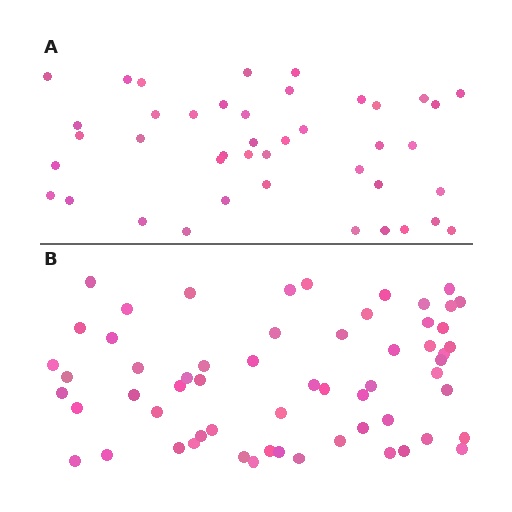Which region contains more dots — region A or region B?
Region B (the bottom region) has more dots.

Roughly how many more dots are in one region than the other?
Region B has approximately 20 more dots than region A.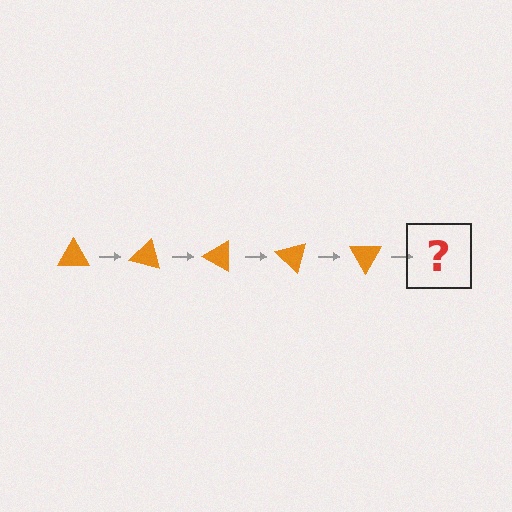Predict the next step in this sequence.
The next step is an orange triangle rotated 75 degrees.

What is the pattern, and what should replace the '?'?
The pattern is that the triangle rotates 15 degrees each step. The '?' should be an orange triangle rotated 75 degrees.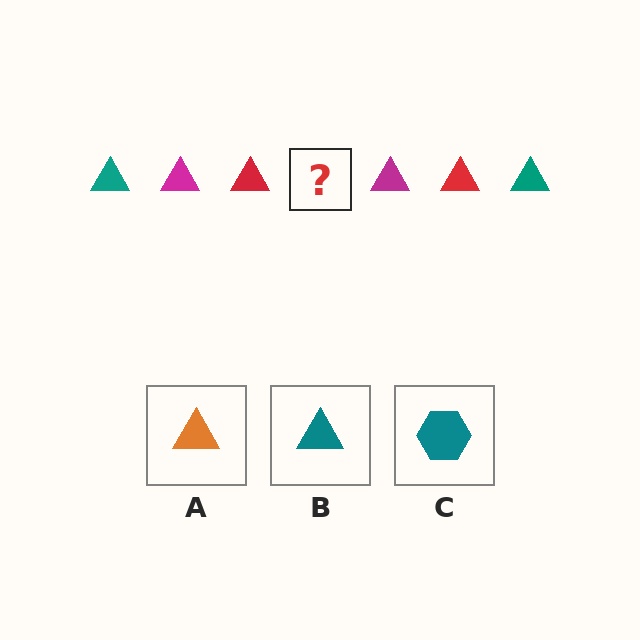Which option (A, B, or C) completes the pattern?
B.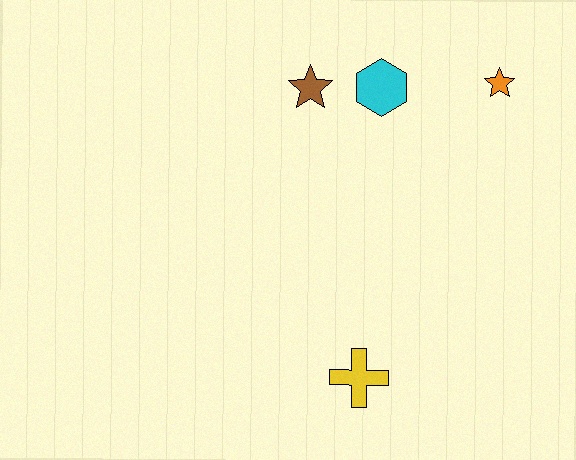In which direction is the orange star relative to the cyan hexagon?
The orange star is to the right of the cyan hexagon.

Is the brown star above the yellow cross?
Yes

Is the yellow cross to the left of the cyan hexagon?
Yes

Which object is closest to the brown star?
The cyan hexagon is closest to the brown star.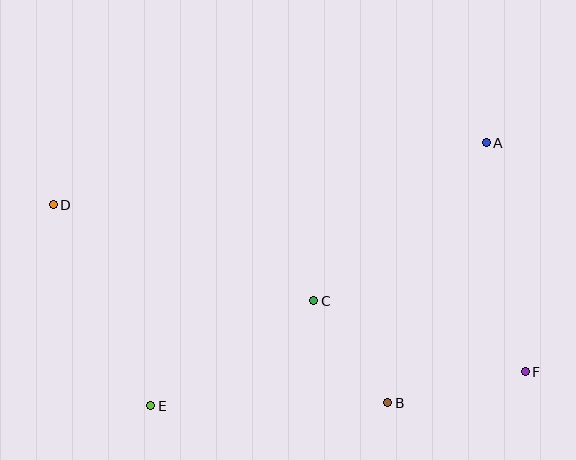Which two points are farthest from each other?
Points D and F are farthest from each other.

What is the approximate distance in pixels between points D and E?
The distance between D and E is approximately 223 pixels.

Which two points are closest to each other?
Points B and C are closest to each other.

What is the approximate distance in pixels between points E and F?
The distance between E and F is approximately 376 pixels.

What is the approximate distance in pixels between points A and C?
The distance between A and C is approximately 234 pixels.